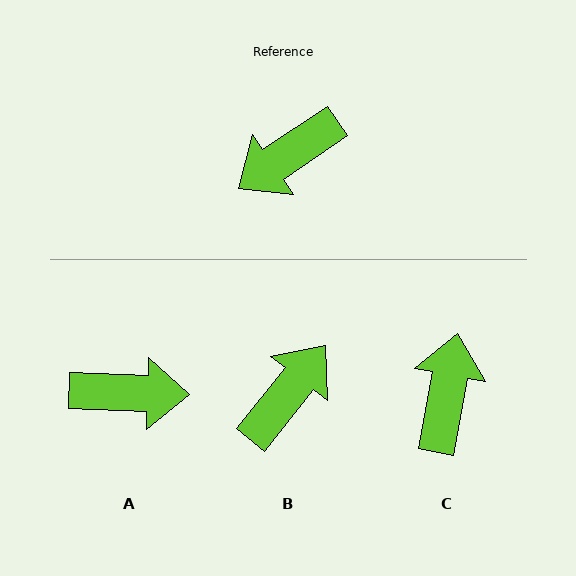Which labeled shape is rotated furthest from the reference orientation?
B, about 162 degrees away.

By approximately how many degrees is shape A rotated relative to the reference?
Approximately 144 degrees counter-clockwise.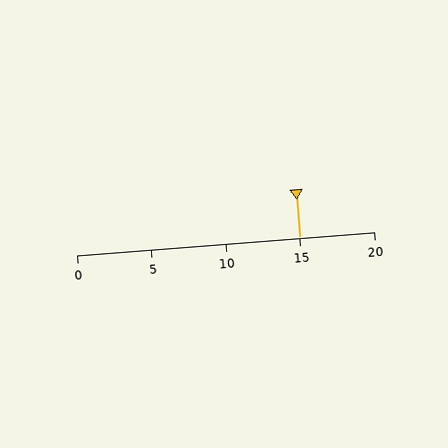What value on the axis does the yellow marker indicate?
The marker indicates approximately 15.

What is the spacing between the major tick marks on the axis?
The major ticks are spaced 5 apart.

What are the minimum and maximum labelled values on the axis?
The axis runs from 0 to 20.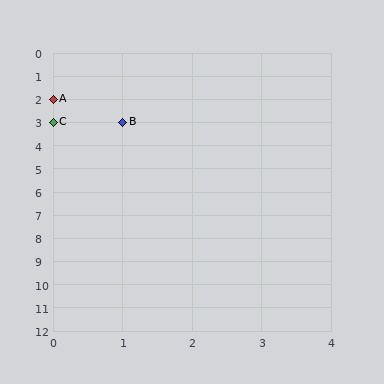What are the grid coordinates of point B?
Point B is at grid coordinates (1, 3).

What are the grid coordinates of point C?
Point C is at grid coordinates (0, 3).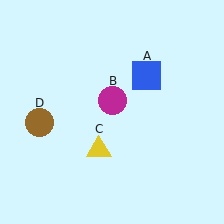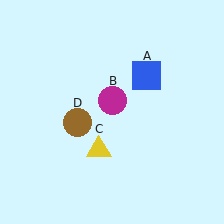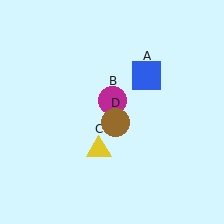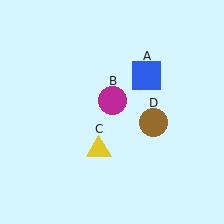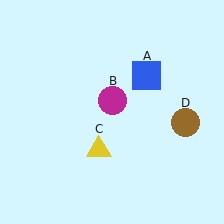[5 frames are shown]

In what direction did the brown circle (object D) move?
The brown circle (object D) moved right.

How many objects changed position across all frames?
1 object changed position: brown circle (object D).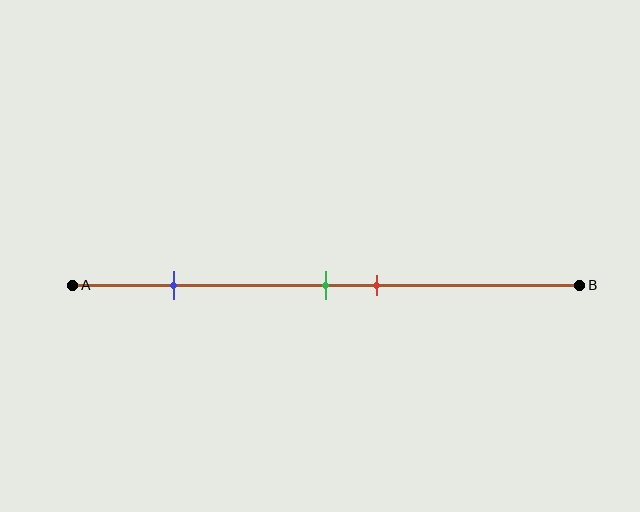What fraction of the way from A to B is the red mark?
The red mark is approximately 60% (0.6) of the way from A to B.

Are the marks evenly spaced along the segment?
No, the marks are not evenly spaced.